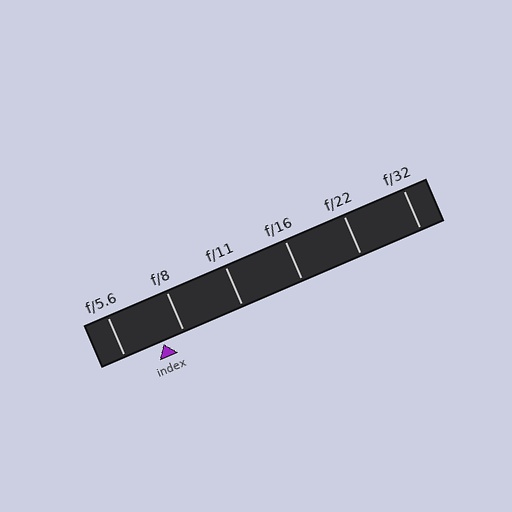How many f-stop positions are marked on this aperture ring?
There are 6 f-stop positions marked.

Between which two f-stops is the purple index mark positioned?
The index mark is between f/5.6 and f/8.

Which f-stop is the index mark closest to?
The index mark is closest to f/8.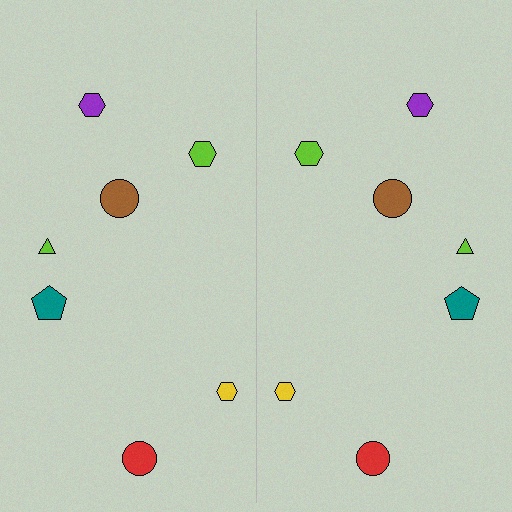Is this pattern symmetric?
Yes, this pattern has bilateral (reflection) symmetry.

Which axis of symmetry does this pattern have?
The pattern has a vertical axis of symmetry running through the center of the image.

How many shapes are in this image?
There are 14 shapes in this image.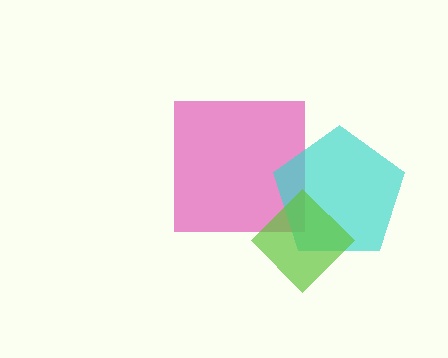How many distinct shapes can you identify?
There are 3 distinct shapes: a pink square, a cyan pentagon, a lime diamond.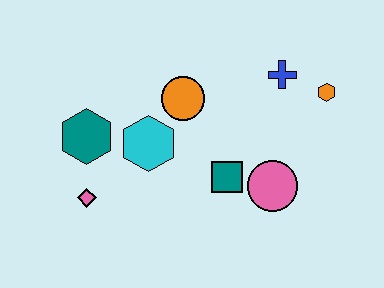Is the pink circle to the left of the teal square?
No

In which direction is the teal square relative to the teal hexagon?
The teal square is to the right of the teal hexagon.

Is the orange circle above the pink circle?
Yes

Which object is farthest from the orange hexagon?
The pink diamond is farthest from the orange hexagon.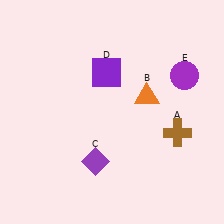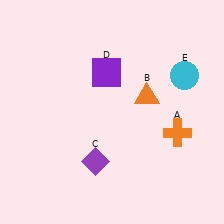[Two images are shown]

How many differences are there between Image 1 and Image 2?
There are 2 differences between the two images.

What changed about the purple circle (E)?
In Image 1, E is purple. In Image 2, it changed to cyan.